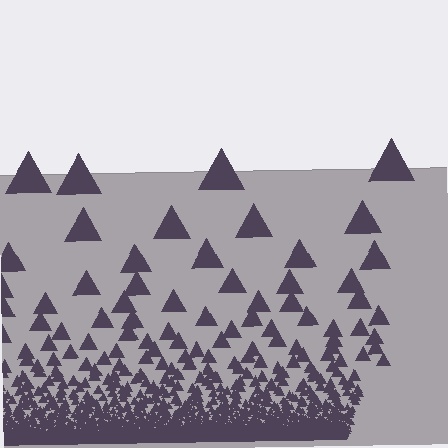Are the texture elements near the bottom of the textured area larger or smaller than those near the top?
Smaller. The gradient is inverted — elements near the bottom are smaller and denser.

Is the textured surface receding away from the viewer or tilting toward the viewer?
The surface appears to tilt toward the viewer. Texture elements get larger and sparser toward the top.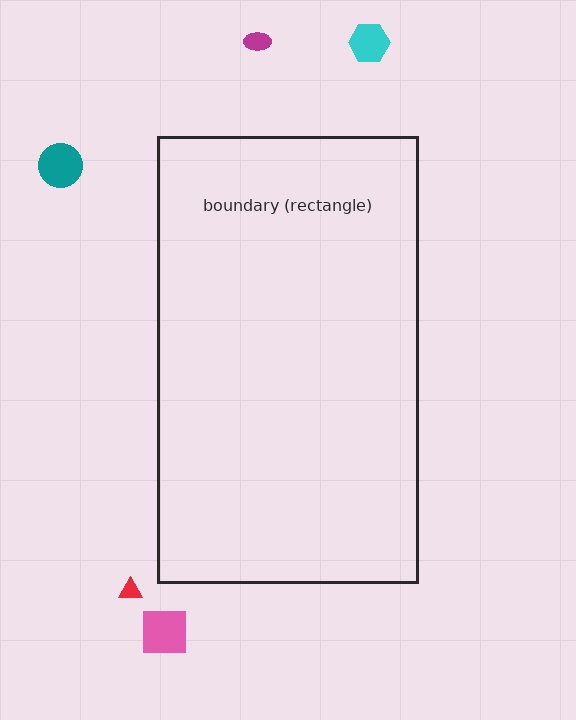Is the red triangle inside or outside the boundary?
Outside.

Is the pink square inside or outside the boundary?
Outside.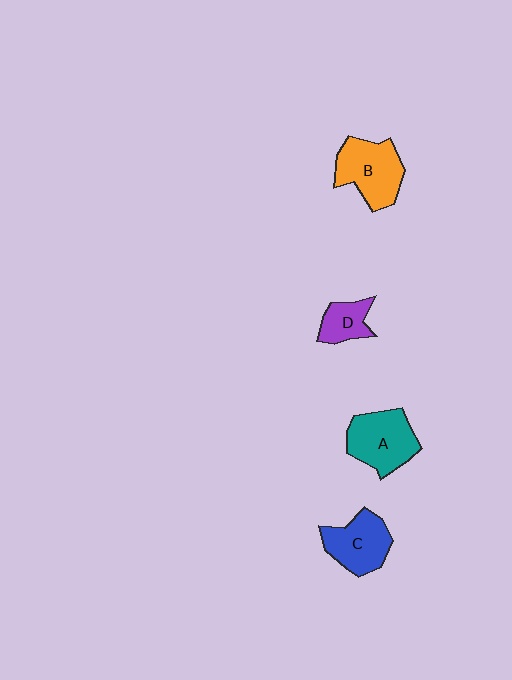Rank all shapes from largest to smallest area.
From largest to smallest: B (orange), A (teal), C (blue), D (purple).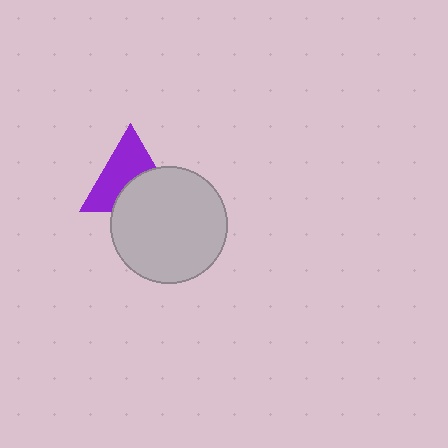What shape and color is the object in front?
The object in front is a light gray circle.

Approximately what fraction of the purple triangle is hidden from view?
Roughly 42% of the purple triangle is hidden behind the light gray circle.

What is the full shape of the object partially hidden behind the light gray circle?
The partially hidden object is a purple triangle.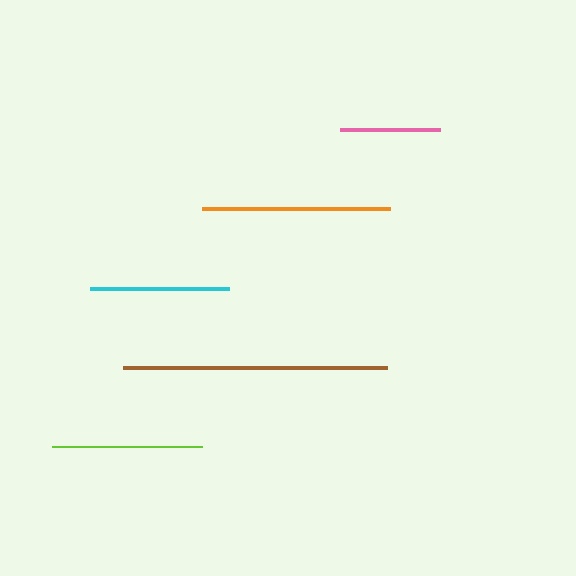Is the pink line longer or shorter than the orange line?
The orange line is longer than the pink line.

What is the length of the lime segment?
The lime segment is approximately 150 pixels long.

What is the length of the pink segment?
The pink segment is approximately 100 pixels long.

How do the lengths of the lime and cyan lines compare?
The lime and cyan lines are approximately the same length.